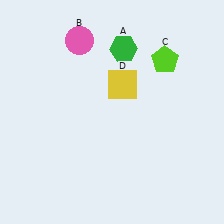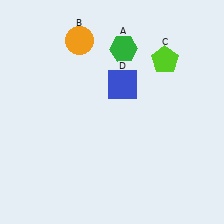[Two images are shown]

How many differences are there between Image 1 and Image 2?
There are 2 differences between the two images.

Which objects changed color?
B changed from pink to orange. D changed from yellow to blue.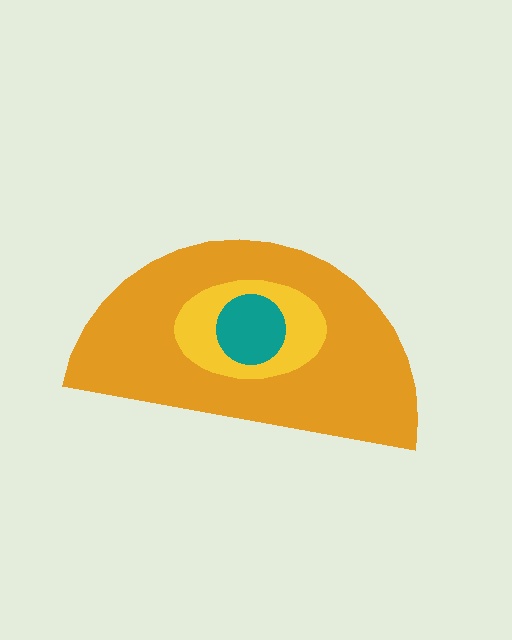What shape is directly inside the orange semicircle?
The yellow ellipse.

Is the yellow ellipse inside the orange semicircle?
Yes.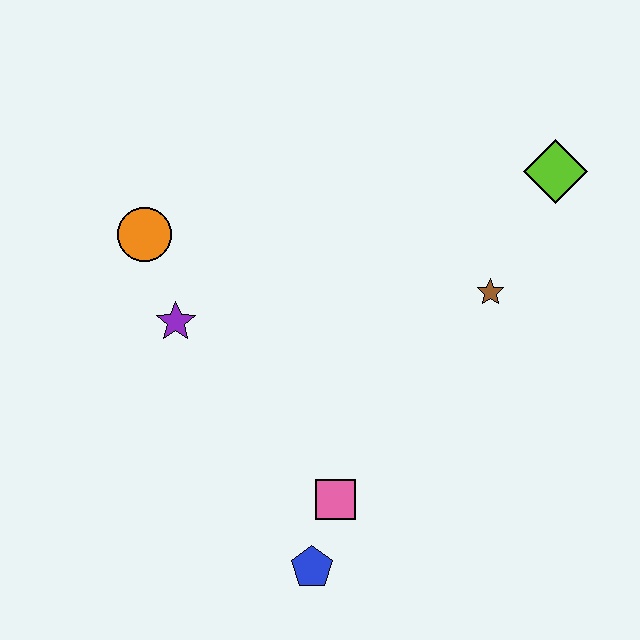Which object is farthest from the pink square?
The lime diamond is farthest from the pink square.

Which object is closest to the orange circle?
The purple star is closest to the orange circle.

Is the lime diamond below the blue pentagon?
No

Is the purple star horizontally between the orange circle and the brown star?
Yes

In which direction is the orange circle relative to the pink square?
The orange circle is above the pink square.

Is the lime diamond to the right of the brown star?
Yes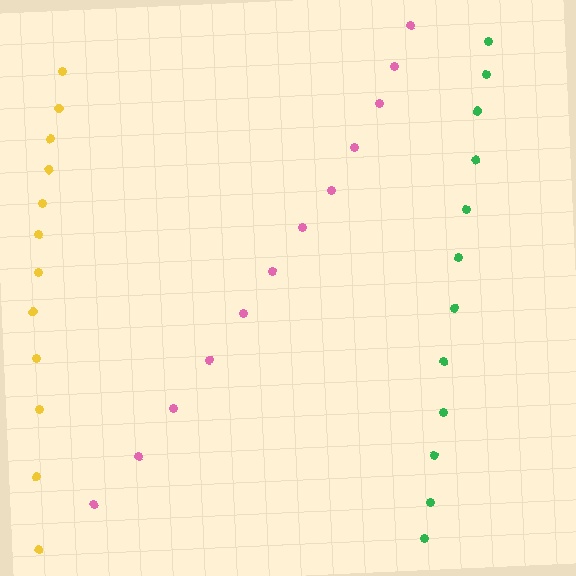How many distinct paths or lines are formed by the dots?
There are 3 distinct paths.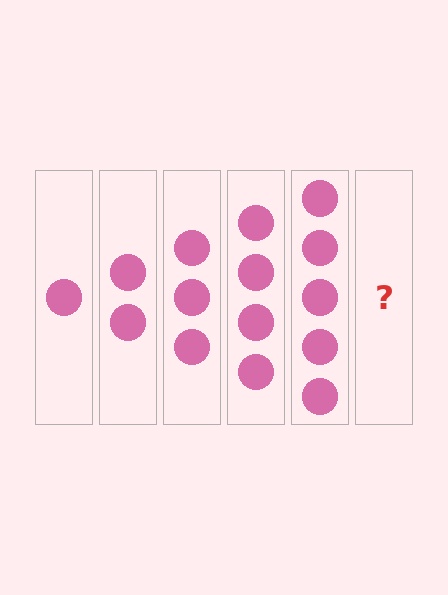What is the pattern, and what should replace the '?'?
The pattern is that each step adds one more circle. The '?' should be 6 circles.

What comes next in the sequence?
The next element should be 6 circles.